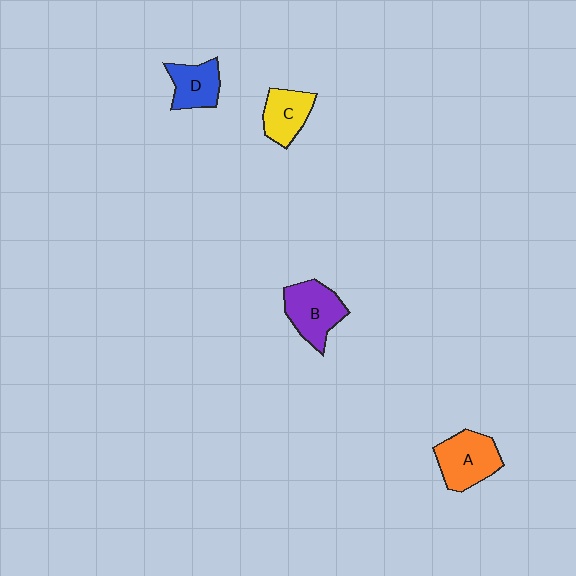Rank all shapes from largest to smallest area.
From largest to smallest: A (orange), B (purple), C (yellow), D (blue).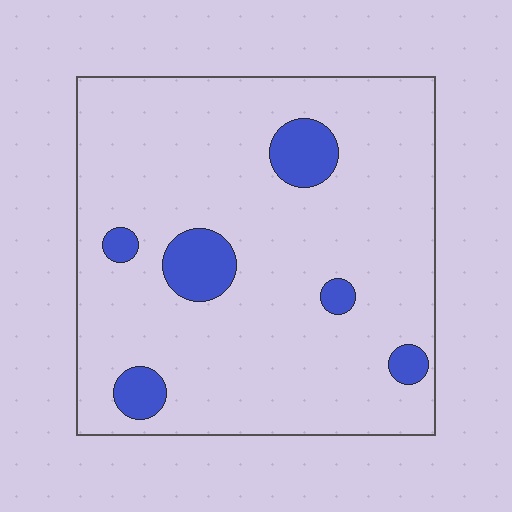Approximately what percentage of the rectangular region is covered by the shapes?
Approximately 10%.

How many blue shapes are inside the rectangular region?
6.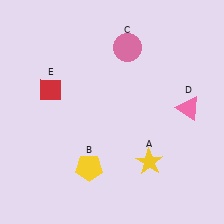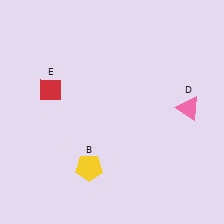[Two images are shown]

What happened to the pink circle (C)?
The pink circle (C) was removed in Image 2. It was in the top-right area of Image 1.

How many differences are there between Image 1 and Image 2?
There are 2 differences between the two images.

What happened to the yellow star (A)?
The yellow star (A) was removed in Image 2. It was in the bottom-right area of Image 1.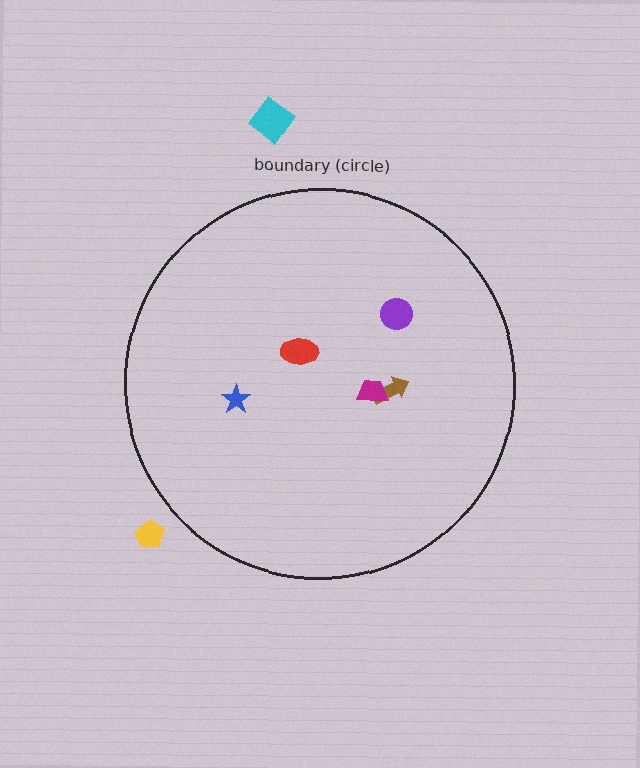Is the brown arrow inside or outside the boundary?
Inside.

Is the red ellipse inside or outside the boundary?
Inside.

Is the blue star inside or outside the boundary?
Inside.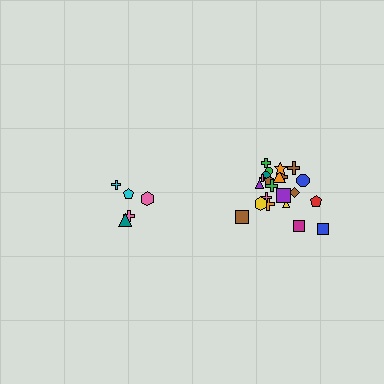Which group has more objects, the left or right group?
The right group.